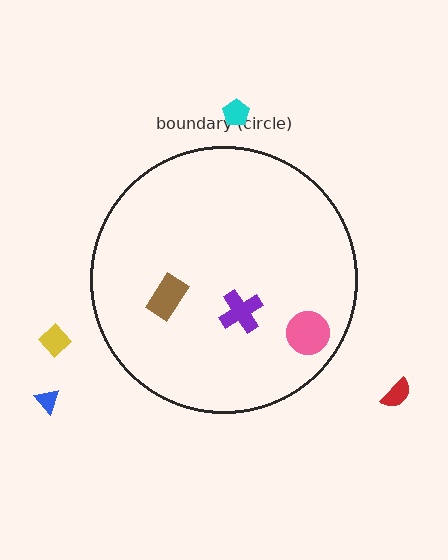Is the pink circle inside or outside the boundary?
Inside.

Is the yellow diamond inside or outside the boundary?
Outside.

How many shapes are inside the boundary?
3 inside, 4 outside.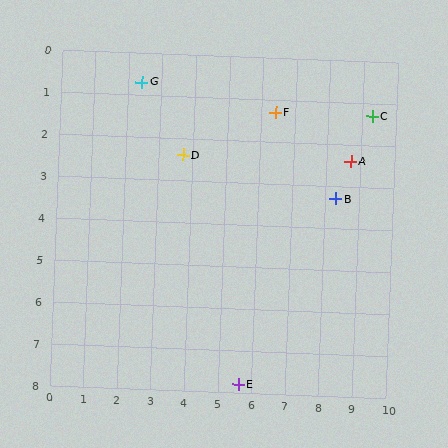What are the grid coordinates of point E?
Point E is at approximately (5.6, 7.8).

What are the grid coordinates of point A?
Point A is at approximately (8.7, 2.4).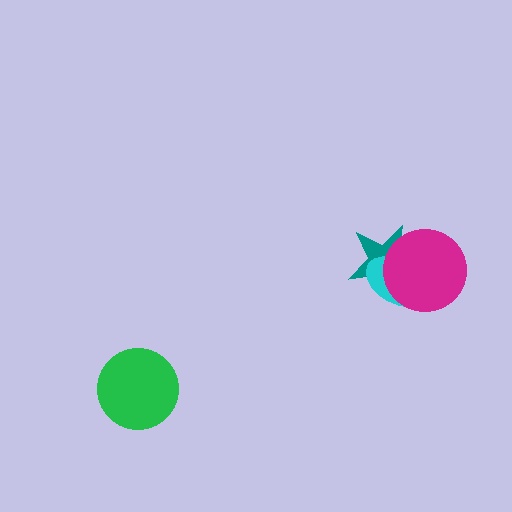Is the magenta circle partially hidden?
No, no other shape covers it.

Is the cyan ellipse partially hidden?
Yes, it is partially covered by another shape.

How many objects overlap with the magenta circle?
2 objects overlap with the magenta circle.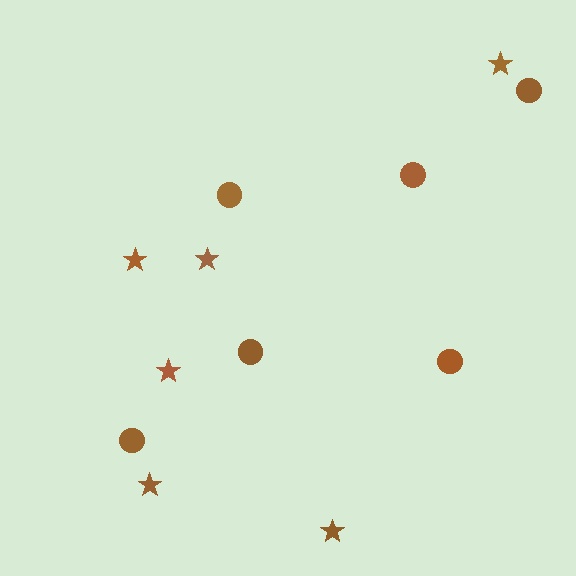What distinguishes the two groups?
There are 2 groups: one group of stars (6) and one group of circles (6).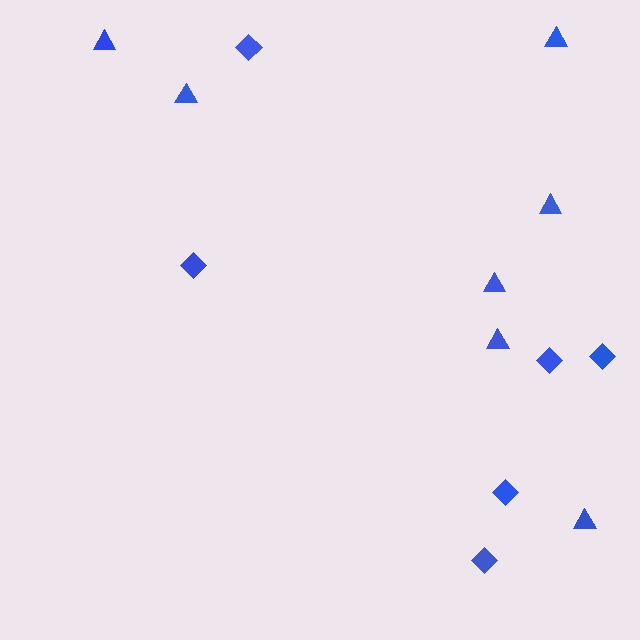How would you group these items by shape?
There are 2 groups: one group of triangles (7) and one group of diamonds (6).